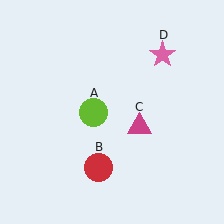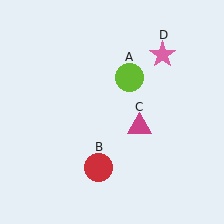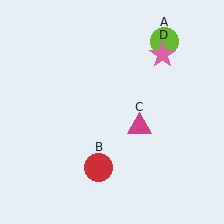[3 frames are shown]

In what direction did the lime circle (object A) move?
The lime circle (object A) moved up and to the right.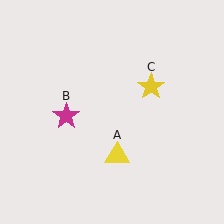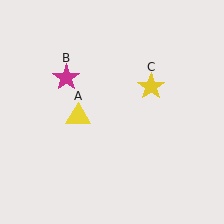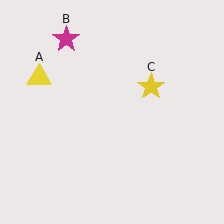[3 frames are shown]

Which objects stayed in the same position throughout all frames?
Yellow star (object C) remained stationary.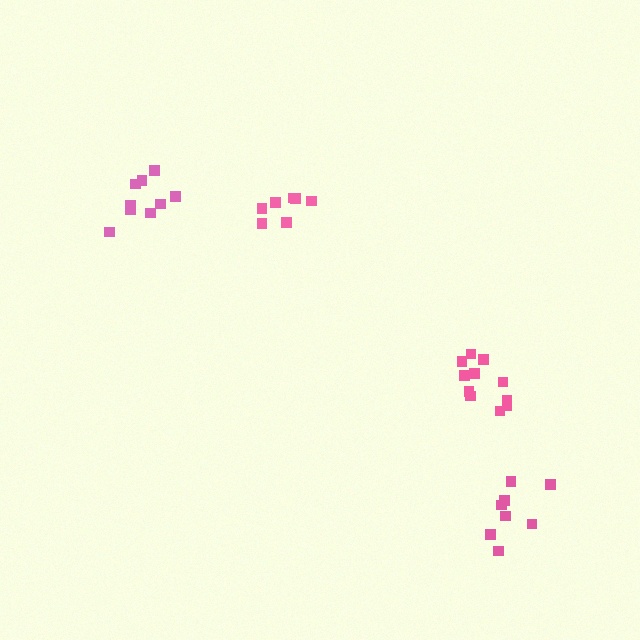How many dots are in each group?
Group 1: 11 dots, Group 2: 7 dots, Group 3: 9 dots, Group 4: 8 dots (35 total).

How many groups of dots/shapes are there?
There are 4 groups.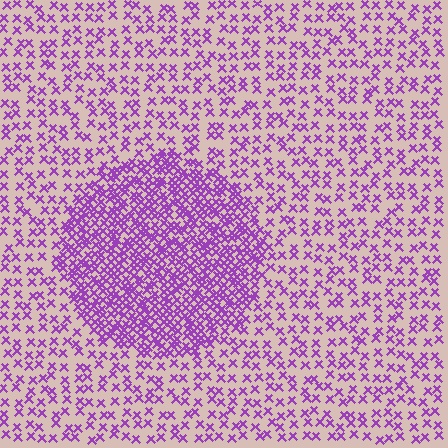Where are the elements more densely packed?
The elements are more densely packed inside the circle boundary.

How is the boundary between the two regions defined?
The boundary is defined by a change in element density (approximately 2.5x ratio). All elements are the same color, size, and shape.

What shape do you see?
I see a circle.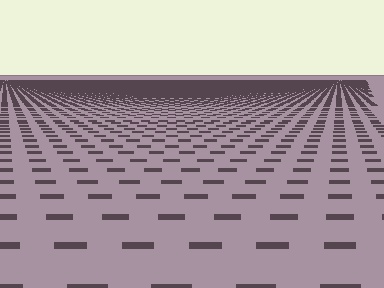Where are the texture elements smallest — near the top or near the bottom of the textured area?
Near the top.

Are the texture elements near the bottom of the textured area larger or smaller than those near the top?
Larger. Near the bottom, elements are closer to the viewer and appear at a bigger on-screen size.